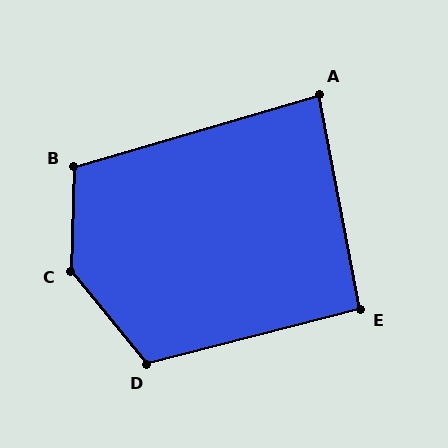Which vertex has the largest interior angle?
C, at approximately 139 degrees.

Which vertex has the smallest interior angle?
A, at approximately 84 degrees.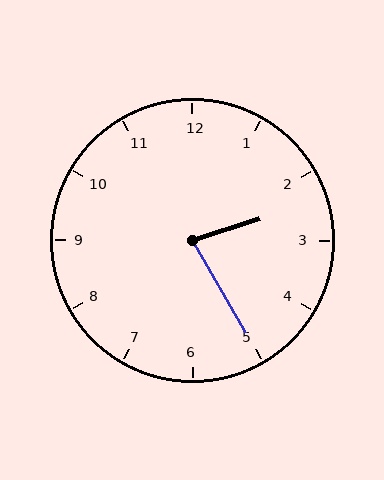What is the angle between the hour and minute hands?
Approximately 78 degrees.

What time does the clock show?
2:25.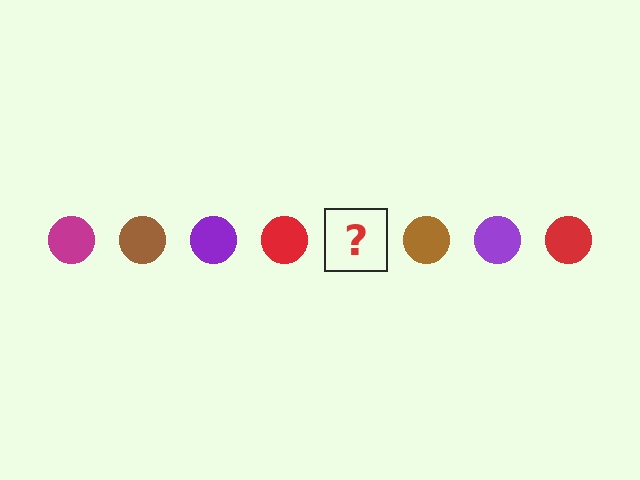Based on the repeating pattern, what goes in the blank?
The blank should be a magenta circle.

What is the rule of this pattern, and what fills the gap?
The rule is that the pattern cycles through magenta, brown, purple, red circles. The gap should be filled with a magenta circle.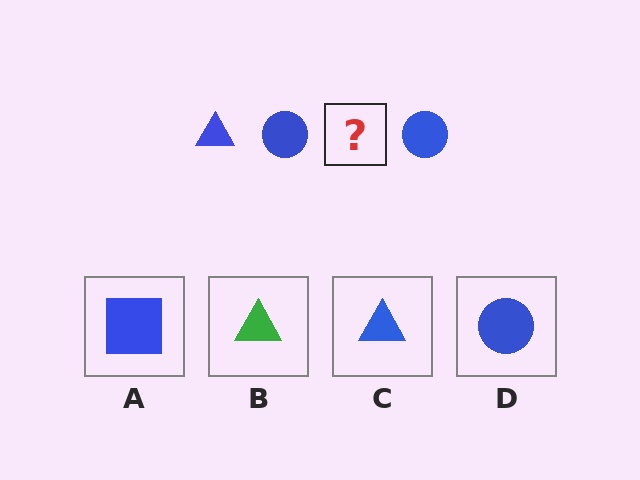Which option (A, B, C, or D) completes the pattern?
C.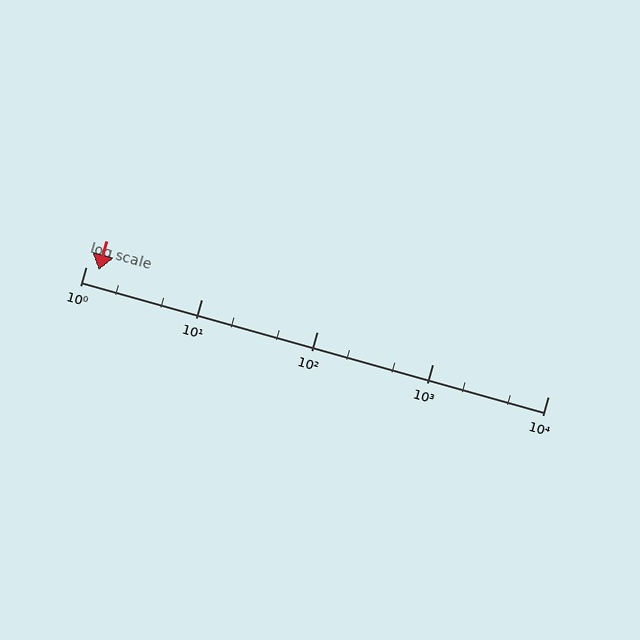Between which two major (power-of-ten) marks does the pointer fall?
The pointer is between 1 and 10.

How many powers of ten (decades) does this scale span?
The scale spans 4 decades, from 1 to 10000.